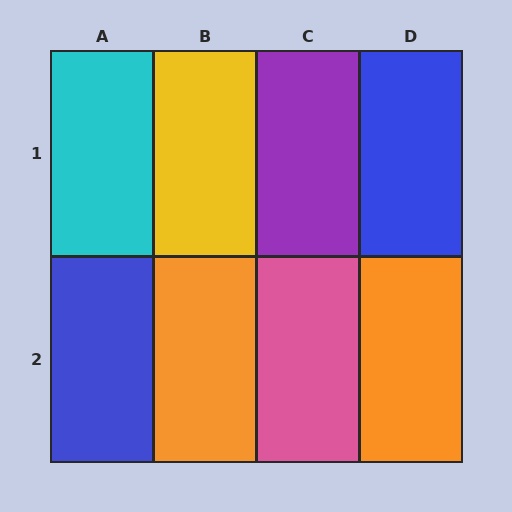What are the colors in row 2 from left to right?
Blue, orange, pink, orange.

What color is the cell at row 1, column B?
Yellow.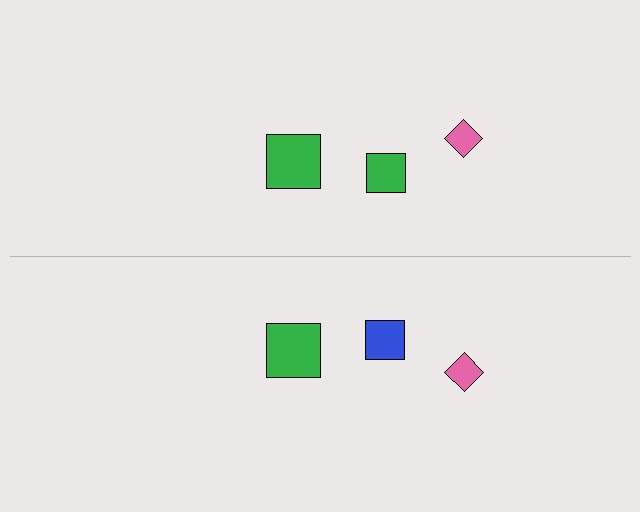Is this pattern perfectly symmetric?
No, the pattern is not perfectly symmetric. The blue square on the bottom side breaks the symmetry — its mirror counterpart is green.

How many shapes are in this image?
There are 6 shapes in this image.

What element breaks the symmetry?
The blue square on the bottom side breaks the symmetry — its mirror counterpart is green.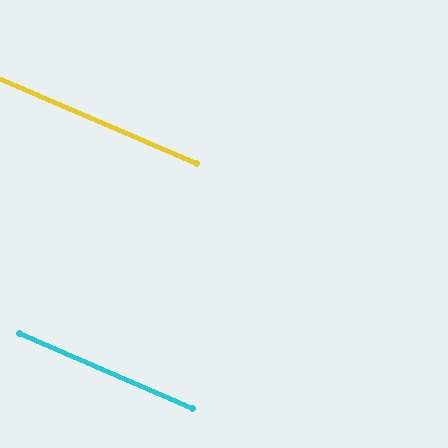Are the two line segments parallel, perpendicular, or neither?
Parallel — their directions differ by only 0.4°.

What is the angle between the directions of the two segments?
Approximately 0 degrees.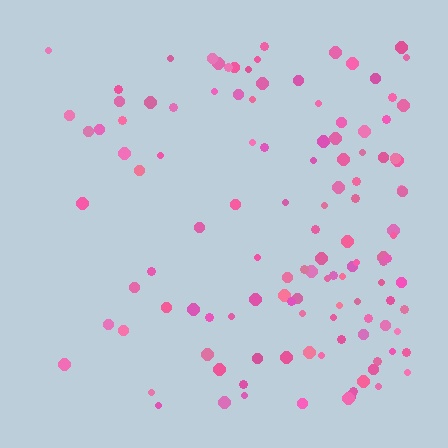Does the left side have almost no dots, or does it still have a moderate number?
Still a moderate number, just noticeably fewer than the right.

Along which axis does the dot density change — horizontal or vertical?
Horizontal.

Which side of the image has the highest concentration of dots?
The right.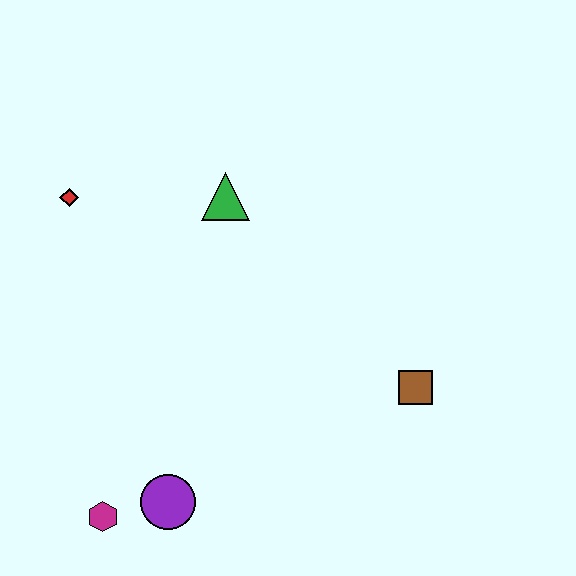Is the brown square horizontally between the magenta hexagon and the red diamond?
No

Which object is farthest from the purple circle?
The red diamond is farthest from the purple circle.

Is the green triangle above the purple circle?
Yes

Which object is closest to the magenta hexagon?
The purple circle is closest to the magenta hexagon.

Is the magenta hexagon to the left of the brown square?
Yes